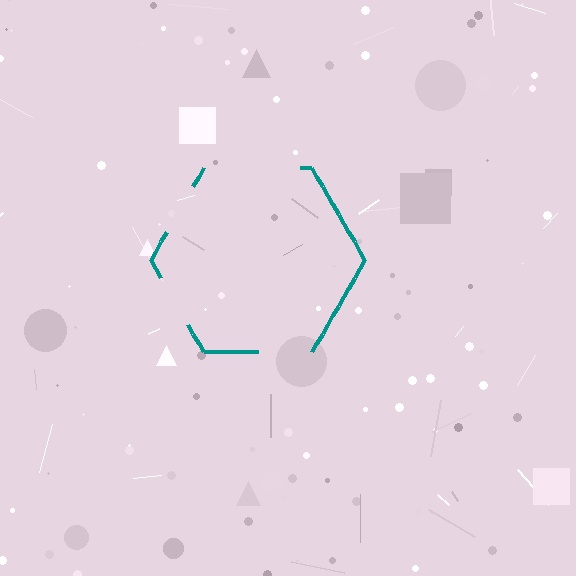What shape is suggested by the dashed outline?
The dashed outline suggests a hexagon.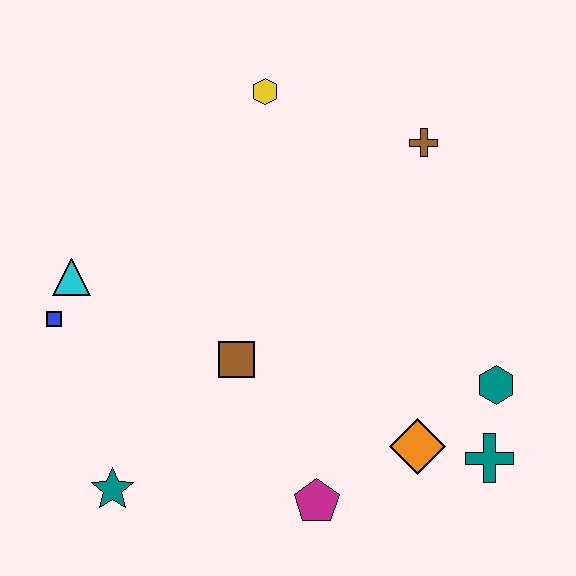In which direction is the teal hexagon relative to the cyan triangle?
The teal hexagon is to the right of the cyan triangle.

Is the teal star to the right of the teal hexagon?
No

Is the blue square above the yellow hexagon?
No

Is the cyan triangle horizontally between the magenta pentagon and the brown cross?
No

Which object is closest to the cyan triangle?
The blue square is closest to the cyan triangle.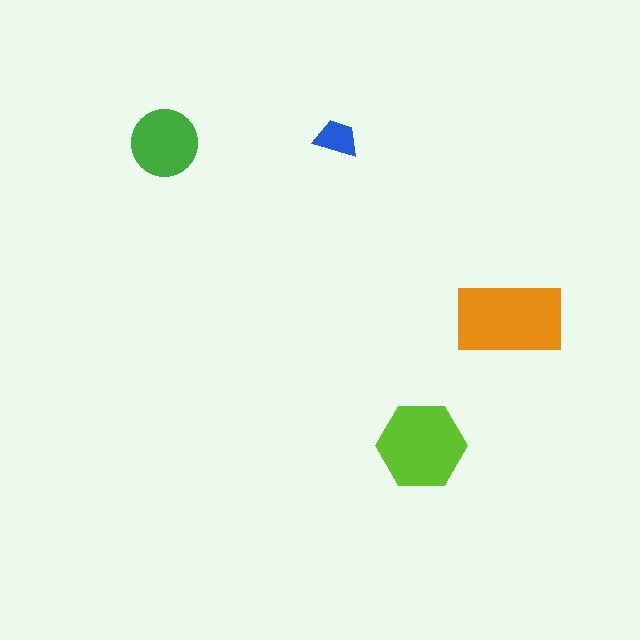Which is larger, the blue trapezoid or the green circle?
The green circle.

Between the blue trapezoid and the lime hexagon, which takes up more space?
The lime hexagon.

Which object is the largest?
The orange rectangle.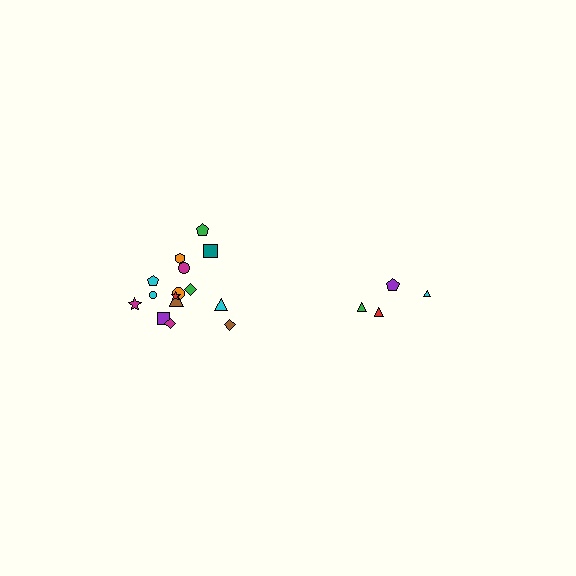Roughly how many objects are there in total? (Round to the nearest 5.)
Roughly 20 objects in total.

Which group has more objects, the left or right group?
The left group.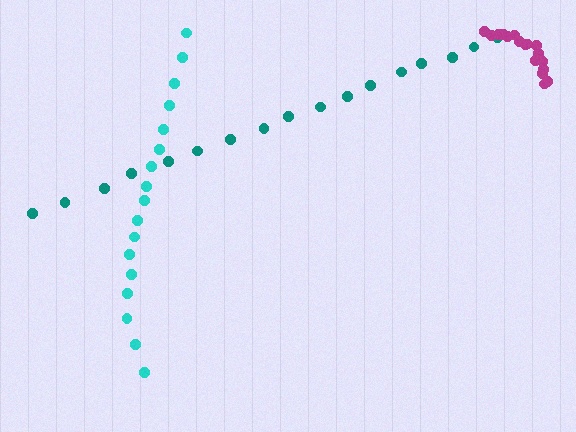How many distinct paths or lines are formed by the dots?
There are 3 distinct paths.